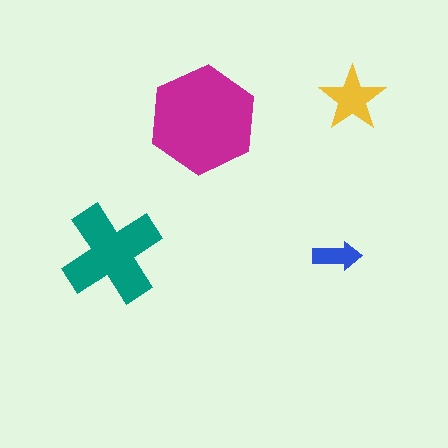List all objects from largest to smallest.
The magenta hexagon, the teal cross, the yellow star, the blue arrow.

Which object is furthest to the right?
The yellow star is rightmost.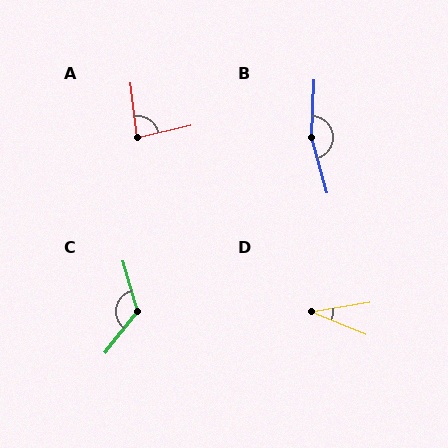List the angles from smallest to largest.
D (31°), A (84°), C (126°), B (161°).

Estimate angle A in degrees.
Approximately 84 degrees.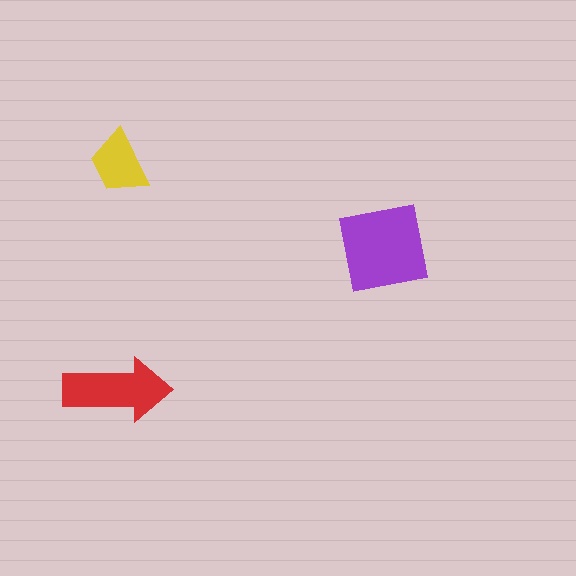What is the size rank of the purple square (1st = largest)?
1st.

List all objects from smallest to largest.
The yellow trapezoid, the red arrow, the purple square.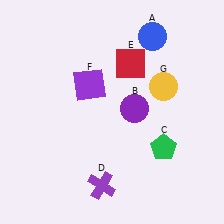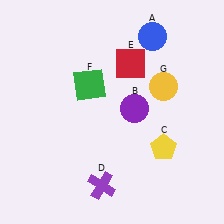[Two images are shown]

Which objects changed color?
C changed from green to yellow. F changed from purple to green.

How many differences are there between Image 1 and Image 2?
There are 2 differences between the two images.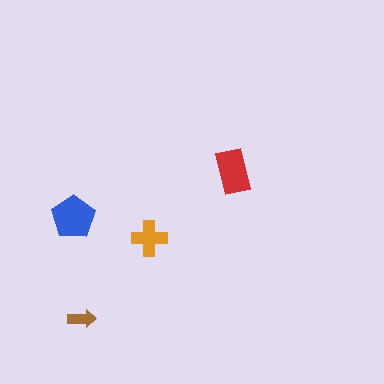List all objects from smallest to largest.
The brown arrow, the orange cross, the red rectangle, the blue pentagon.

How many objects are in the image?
There are 4 objects in the image.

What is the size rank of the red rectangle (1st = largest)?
2nd.